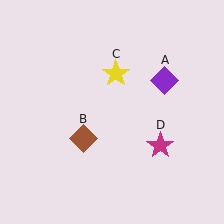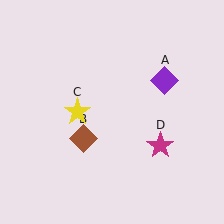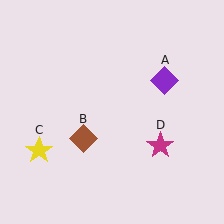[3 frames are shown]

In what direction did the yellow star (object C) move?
The yellow star (object C) moved down and to the left.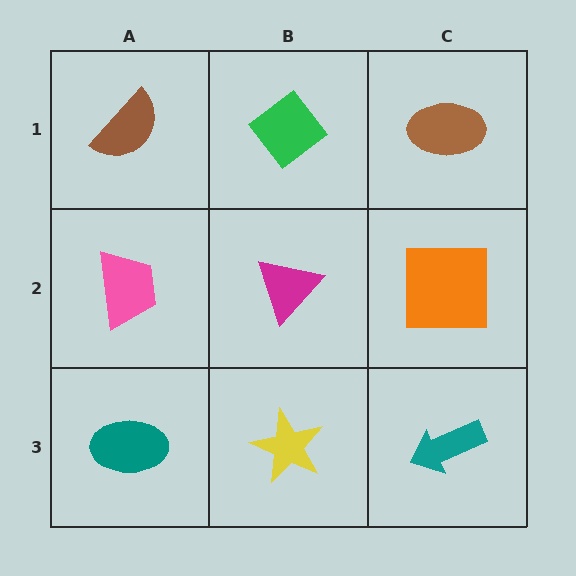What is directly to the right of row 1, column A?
A green diamond.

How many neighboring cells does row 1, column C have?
2.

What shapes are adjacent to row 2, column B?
A green diamond (row 1, column B), a yellow star (row 3, column B), a pink trapezoid (row 2, column A), an orange square (row 2, column C).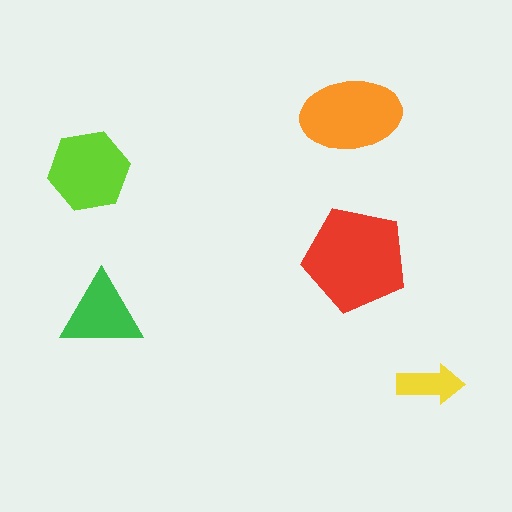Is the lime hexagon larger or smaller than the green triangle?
Larger.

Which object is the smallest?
The yellow arrow.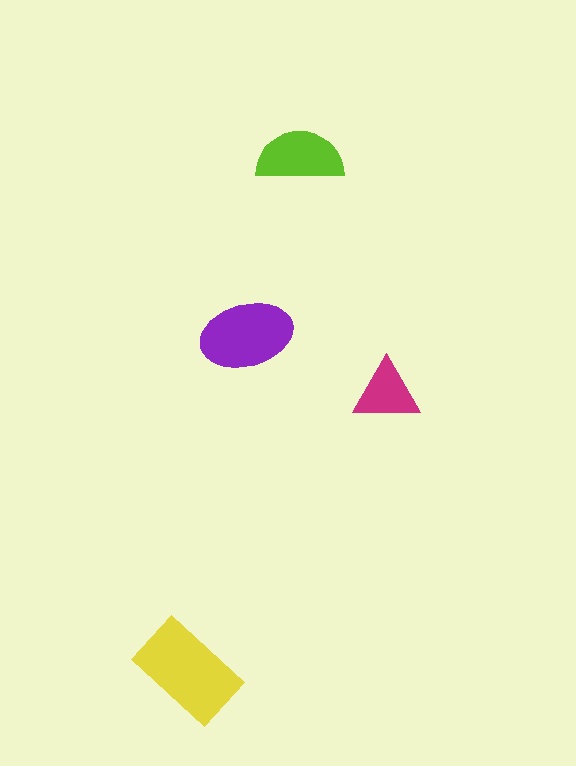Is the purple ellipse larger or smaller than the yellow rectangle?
Smaller.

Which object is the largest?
The yellow rectangle.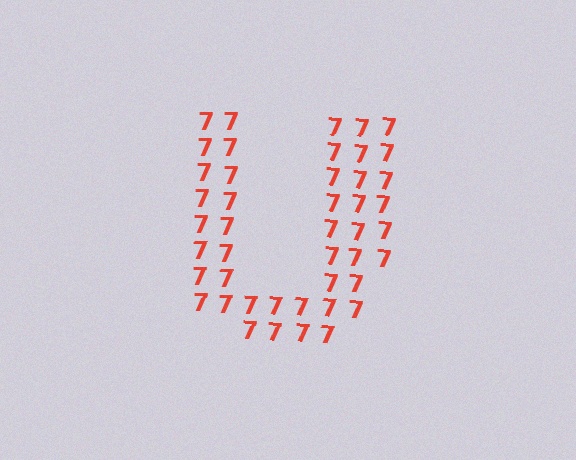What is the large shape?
The large shape is the letter U.